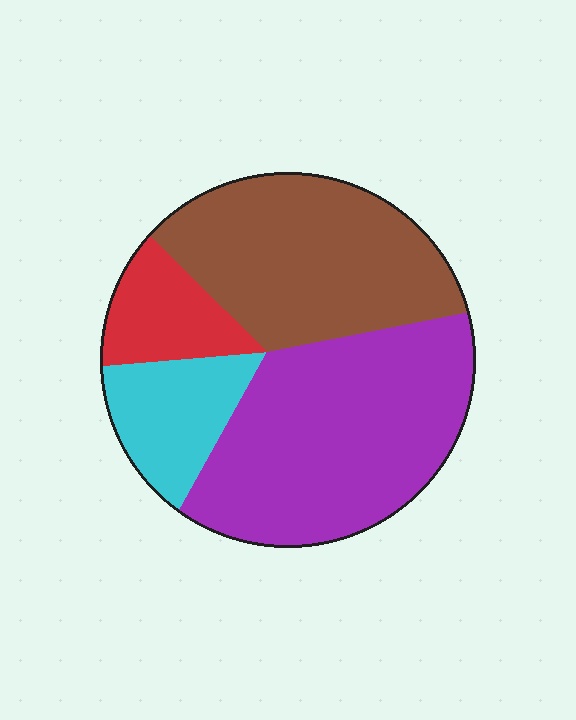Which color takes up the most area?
Purple, at roughly 40%.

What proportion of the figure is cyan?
Cyan covers around 15% of the figure.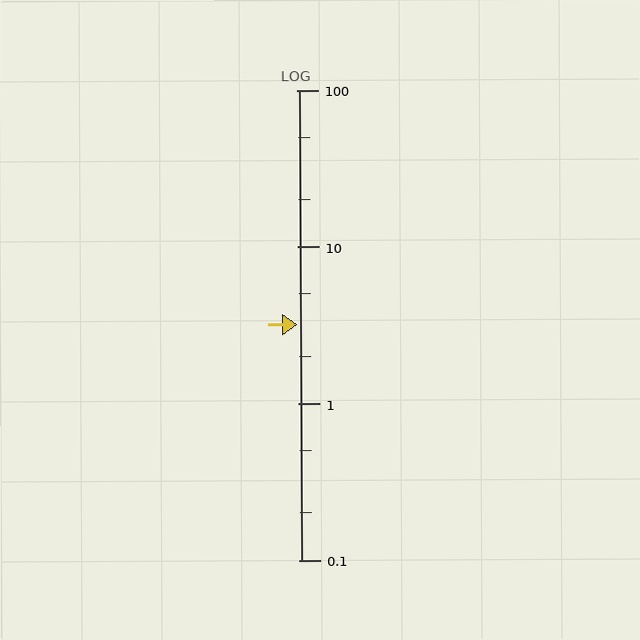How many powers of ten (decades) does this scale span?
The scale spans 3 decades, from 0.1 to 100.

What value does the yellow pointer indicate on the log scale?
The pointer indicates approximately 3.2.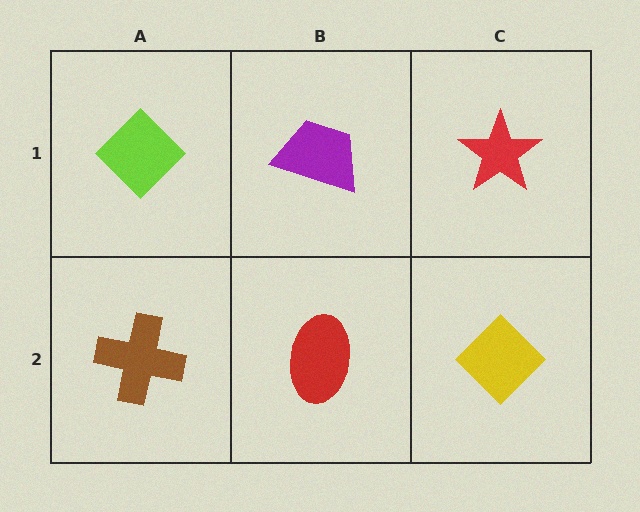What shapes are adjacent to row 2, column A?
A lime diamond (row 1, column A), a red ellipse (row 2, column B).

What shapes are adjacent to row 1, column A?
A brown cross (row 2, column A), a purple trapezoid (row 1, column B).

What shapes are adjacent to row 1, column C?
A yellow diamond (row 2, column C), a purple trapezoid (row 1, column B).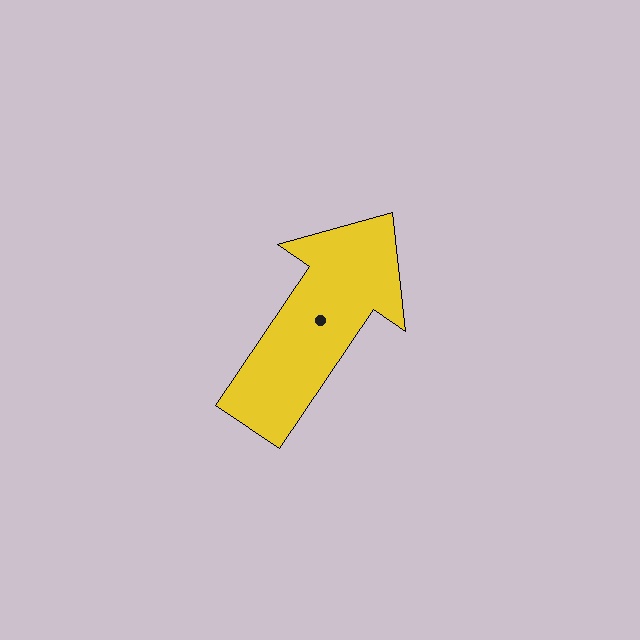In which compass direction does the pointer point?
Northeast.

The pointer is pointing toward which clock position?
Roughly 1 o'clock.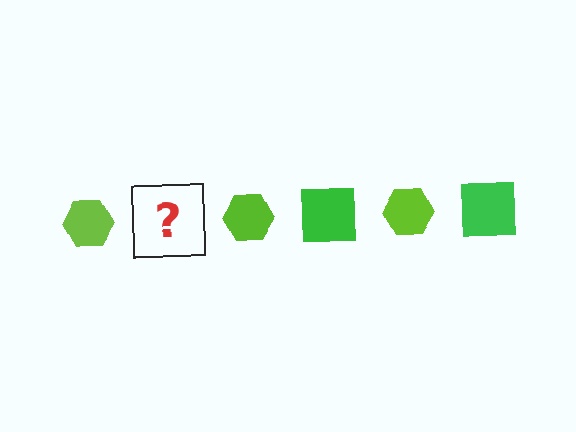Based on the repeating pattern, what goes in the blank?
The blank should be a green square.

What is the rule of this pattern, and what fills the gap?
The rule is that the pattern alternates between lime hexagon and green square. The gap should be filled with a green square.